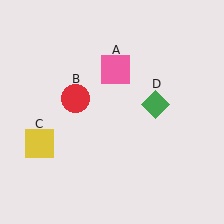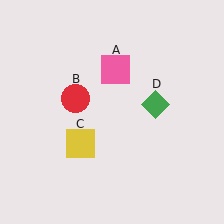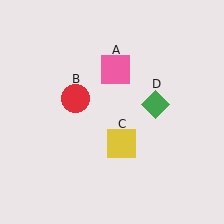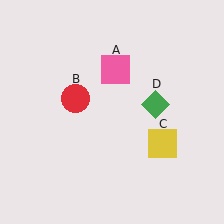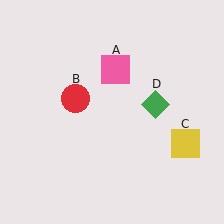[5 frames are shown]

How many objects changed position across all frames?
1 object changed position: yellow square (object C).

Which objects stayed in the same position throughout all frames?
Pink square (object A) and red circle (object B) and green diamond (object D) remained stationary.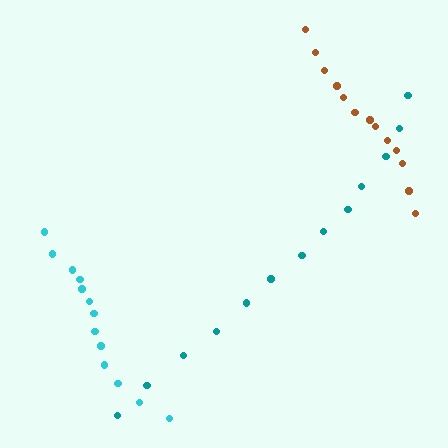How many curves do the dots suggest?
There are 3 distinct paths.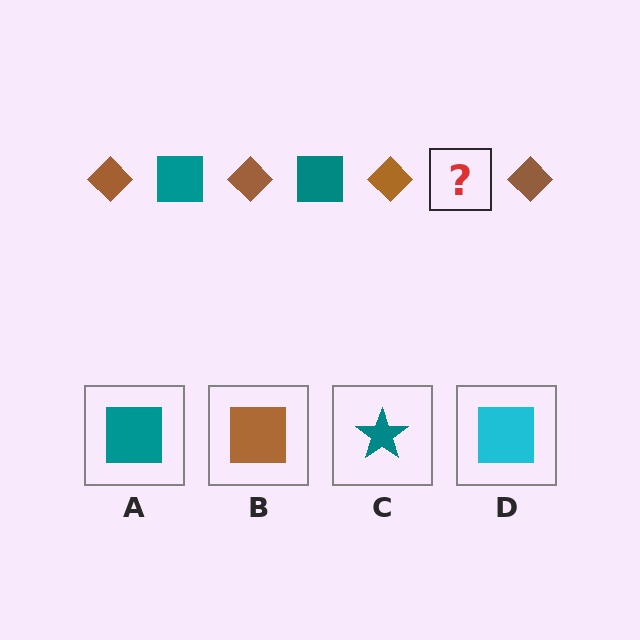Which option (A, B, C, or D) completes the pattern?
A.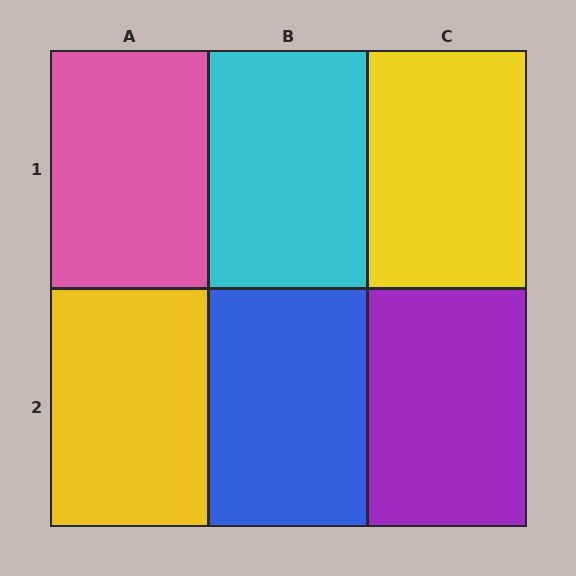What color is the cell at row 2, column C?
Purple.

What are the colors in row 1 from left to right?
Pink, cyan, yellow.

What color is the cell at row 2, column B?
Blue.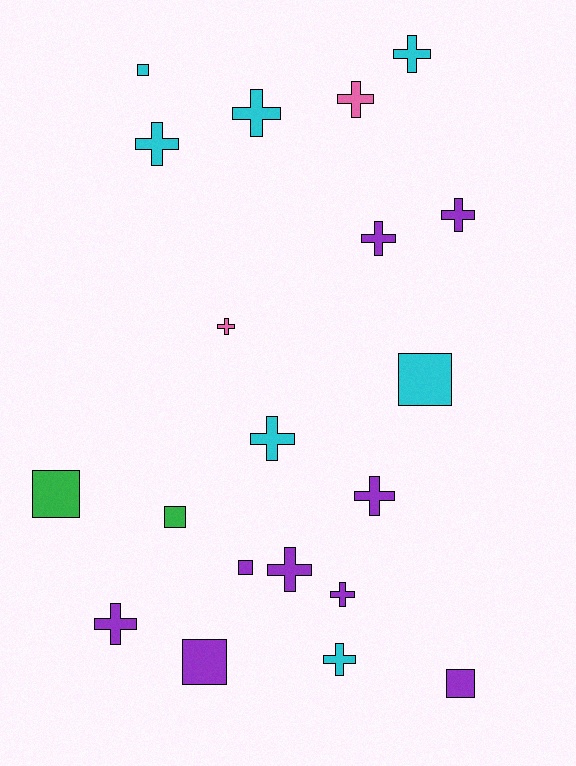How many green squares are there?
There are 2 green squares.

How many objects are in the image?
There are 20 objects.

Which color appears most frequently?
Purple, with 9 objects.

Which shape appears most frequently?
Cross, with 13 objects.